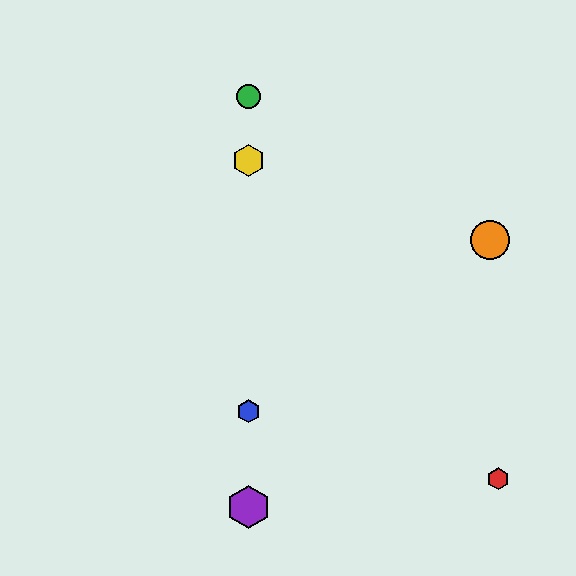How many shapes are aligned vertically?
4 shapes (the blue hexagon, the green circle, the yellow hexagon, the purple hexagon) are aligned vertically.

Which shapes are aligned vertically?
The blue hexagon, the green circle, the yellow hexagon, the purple hexagon are aligned vertically.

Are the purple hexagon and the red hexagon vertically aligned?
No, the purple hexagon is at x≈249 and the red hexagon is at x≈498.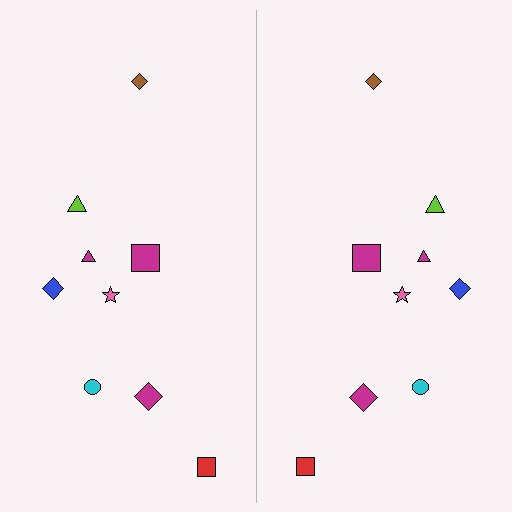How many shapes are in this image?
There are 18 shapes in this image.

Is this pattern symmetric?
Yes, this pattern has bilateral (reflection) symmetry.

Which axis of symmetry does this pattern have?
The pattern has a vertical axis of symmetry running through the center of the image.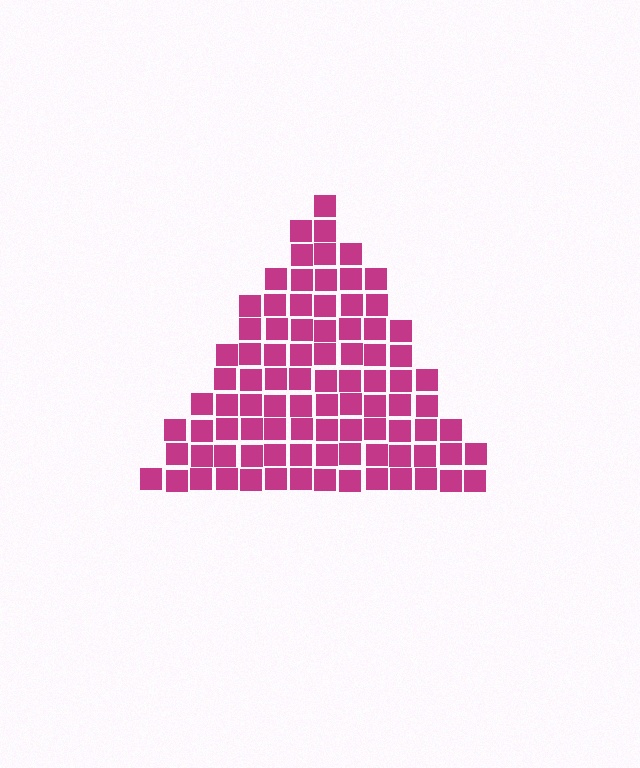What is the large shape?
The large shape is a triangle.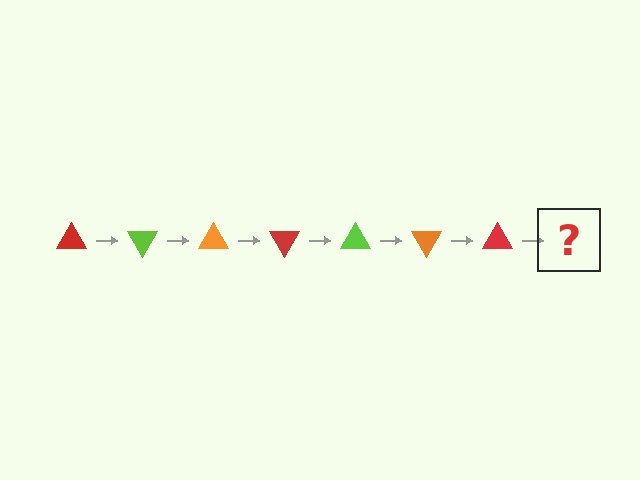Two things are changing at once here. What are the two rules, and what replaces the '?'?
The two rules are that it rotates 60 degrees each step and the color cycles through red, lime, and orange. The '?' should be a lime triangle, rotated 420 degrees from the start.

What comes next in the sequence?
The next element should be a lime triangle, rotated 420 degrees from the start.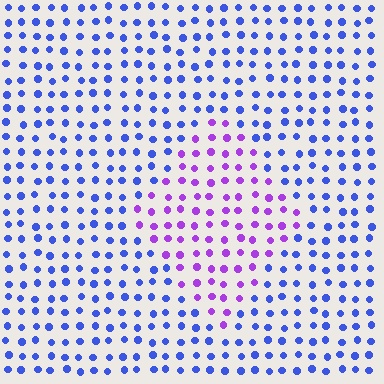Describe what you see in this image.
The image is filled with small blue elements in a uniform arrangement. A diamond-shaped region is visible where the elements are tinted to a slightly different hue, forming a subtle color boundary.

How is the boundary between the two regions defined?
The boundary is defined purely by a slight shift in hue (about 49 degrees). Spacing, size, and orientation are identical on both sides.